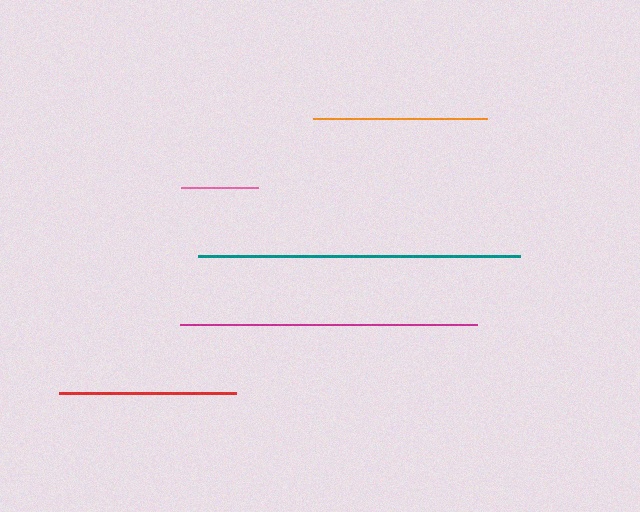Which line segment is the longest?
The teal line is the longest at approximately 322 pixels.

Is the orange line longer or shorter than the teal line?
The teal line is longer than the orange line.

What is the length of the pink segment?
The pink segment is approximately 77 pixels long.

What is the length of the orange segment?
The orange segment is approximately 174 pixels long.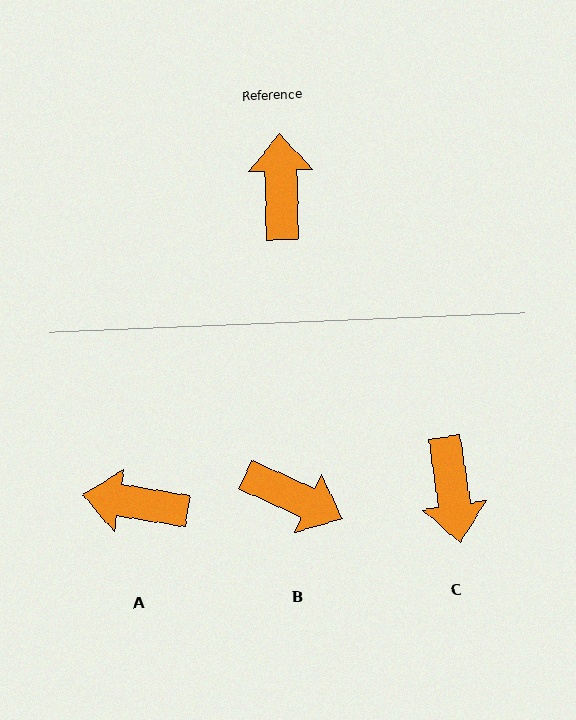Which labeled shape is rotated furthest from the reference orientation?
C, about 173 degrees away.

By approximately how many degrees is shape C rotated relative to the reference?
Approximately 173 degrees clockwise.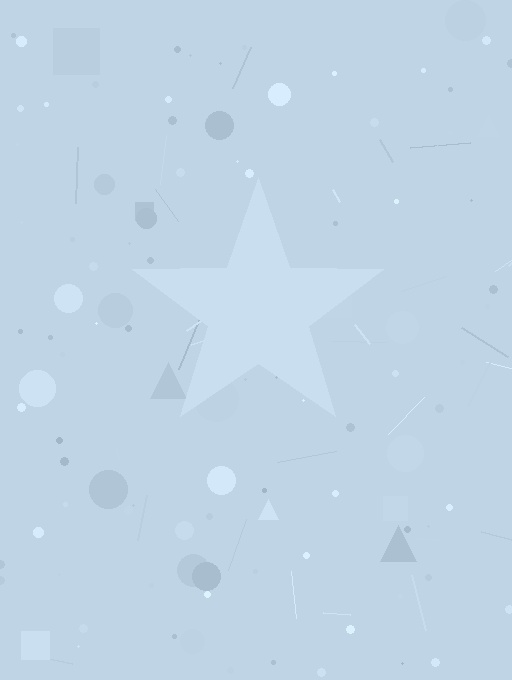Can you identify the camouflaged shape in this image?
The camouflaged shape is a star.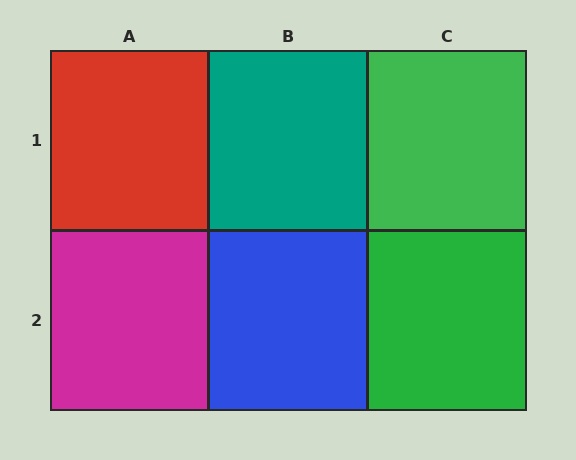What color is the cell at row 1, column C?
Green.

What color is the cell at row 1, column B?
Teal.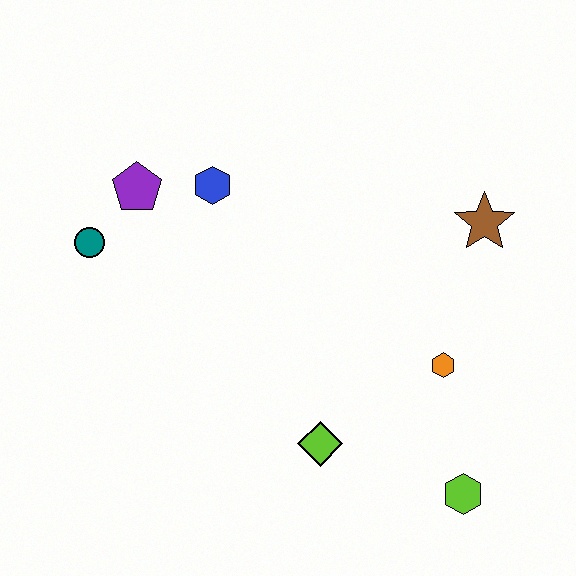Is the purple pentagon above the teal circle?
Yes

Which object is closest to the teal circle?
The purple pentagon is closest to the teal circle.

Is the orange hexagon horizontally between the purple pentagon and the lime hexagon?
Yes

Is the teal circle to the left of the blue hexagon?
Yes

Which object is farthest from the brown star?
The teal circle is farthest from the brown star.